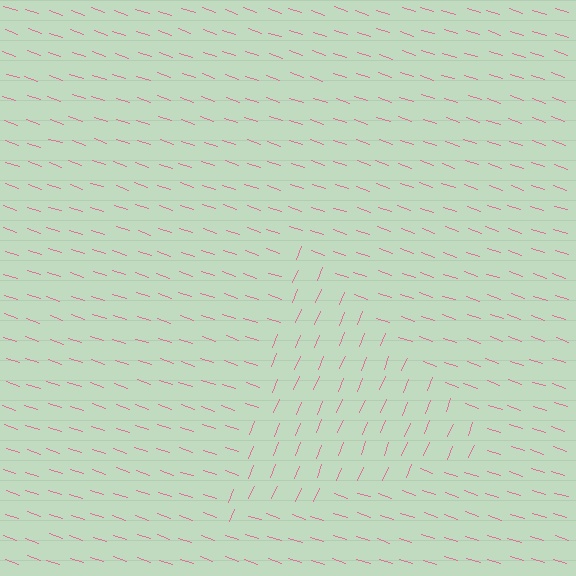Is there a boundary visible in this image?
Yes, there is a texture boundary formed by a change in line orientation.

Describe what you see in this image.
The image is filled with small pink line segments. A triangle region in the image has lines oriented differently from the surrounding lines, creating a visible texture boundary.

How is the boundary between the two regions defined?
The boundary is defined purely by a change in line orientation (approximately 87 degrees difference). All lines are the same color and thickness.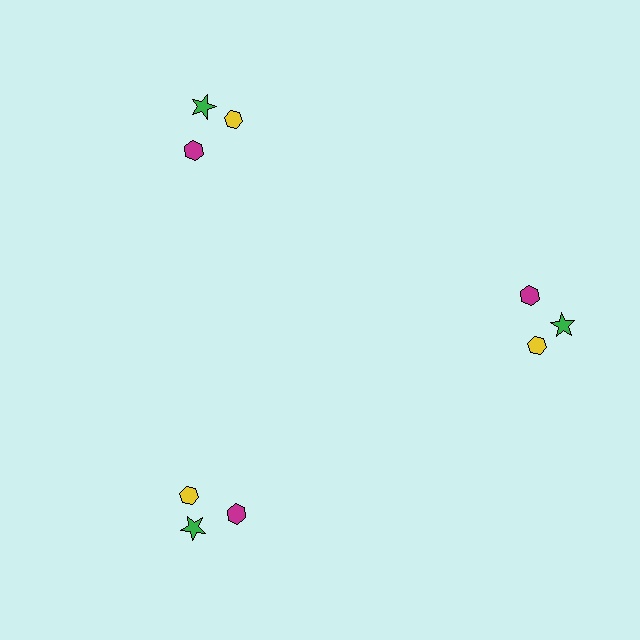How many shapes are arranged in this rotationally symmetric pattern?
There are 9 shapes, arranged in 3 groups of 3.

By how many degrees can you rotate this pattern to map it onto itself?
The pattern maps onto itself every 120 degrees of rotation.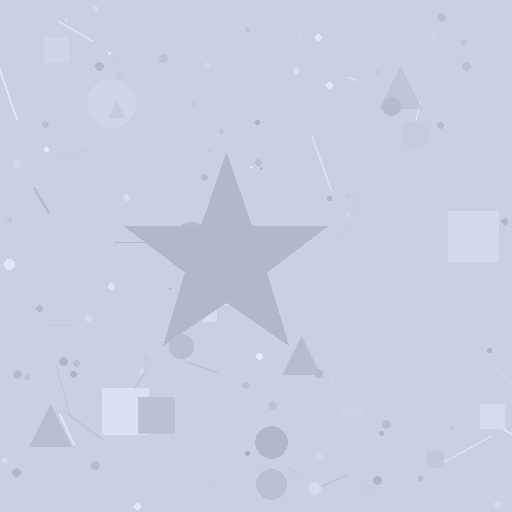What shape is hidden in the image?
A star is hidden in the image.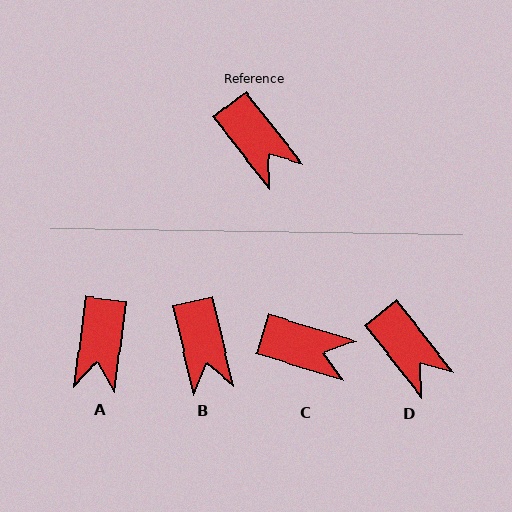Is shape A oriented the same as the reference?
No, it is off by about 45 degrees.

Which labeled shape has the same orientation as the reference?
D.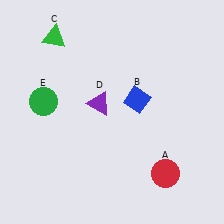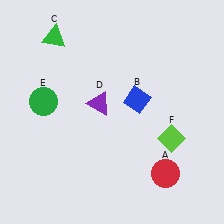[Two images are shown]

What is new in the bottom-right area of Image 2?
A lime diamond (F) was added in the bottom-right area of Image 2.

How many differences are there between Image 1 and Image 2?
There is 1 difference between the two images.